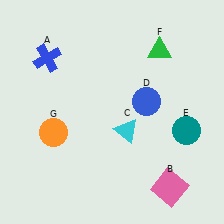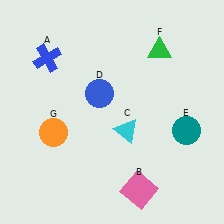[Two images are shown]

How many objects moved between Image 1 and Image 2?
2 objects moved between the two images.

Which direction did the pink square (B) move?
The pink square (B) moved left.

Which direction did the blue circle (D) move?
The blue circle (D) moved left.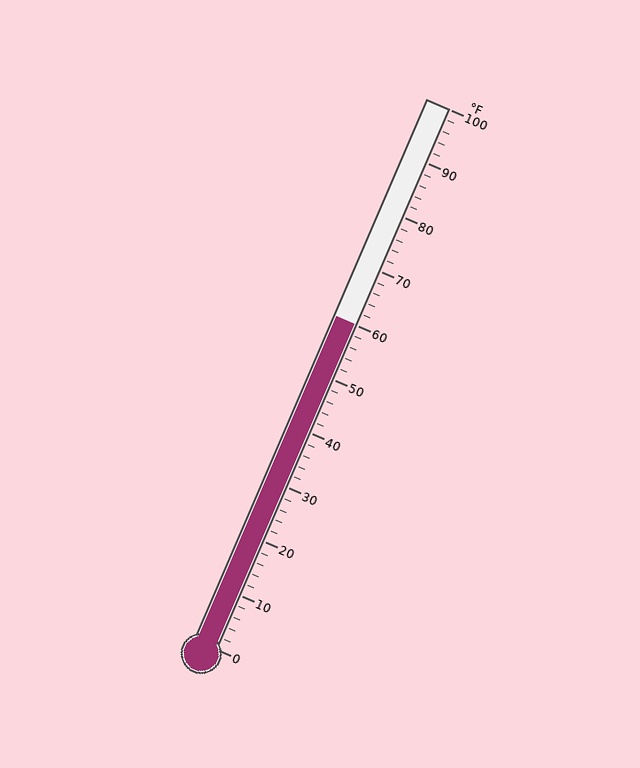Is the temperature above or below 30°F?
The temperature is above 30°F.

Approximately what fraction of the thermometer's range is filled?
The thermometer is filled to approximately 60% of its range.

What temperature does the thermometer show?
The thermometer shows approximately 60°F.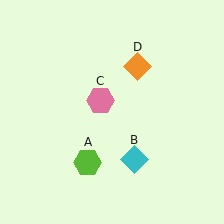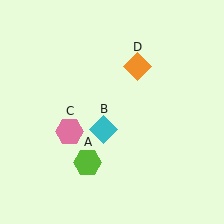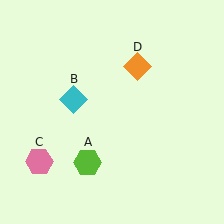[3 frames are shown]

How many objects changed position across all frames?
2 objects changed position: cyan diamond (object B), pink hexagon (object C).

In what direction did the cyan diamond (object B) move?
The cyan diamond (object B) moved up and to the left.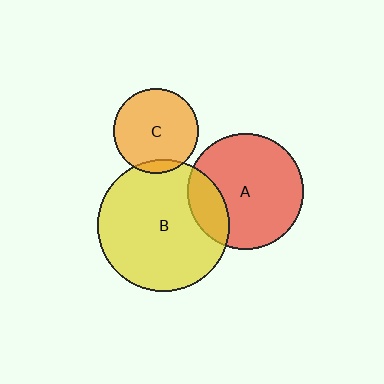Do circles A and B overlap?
Yes.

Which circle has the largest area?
Circle B (yellow).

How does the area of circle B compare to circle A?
Approximately 1.3 times.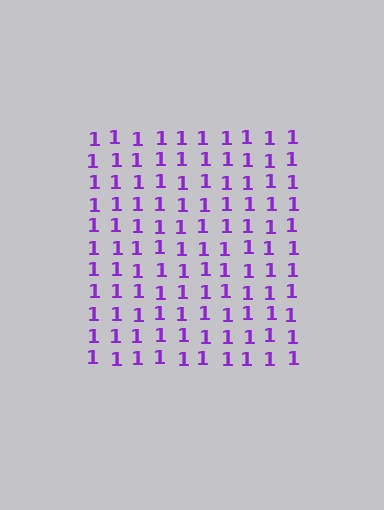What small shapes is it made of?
It is made of small digit 1's.